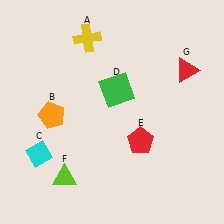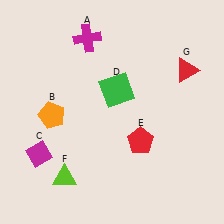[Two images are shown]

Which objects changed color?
A changed from yellow to magenta. C changed from cyan to magenta.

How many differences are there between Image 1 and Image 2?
There are 2 differences between the two images.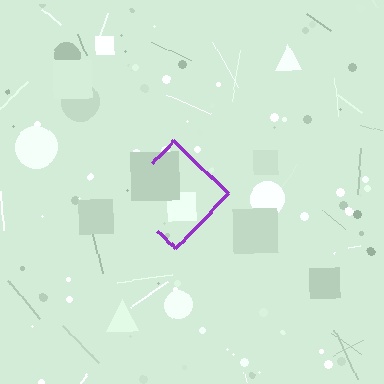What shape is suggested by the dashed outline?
The dashed outline suggests a diamond.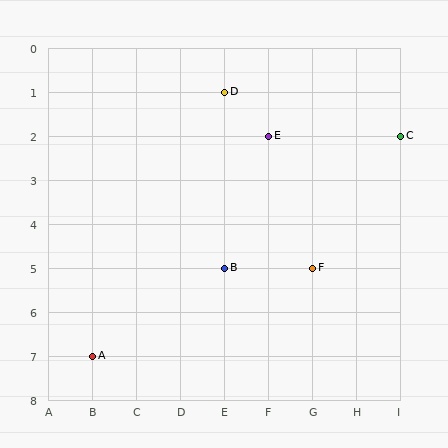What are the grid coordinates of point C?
Point C is at grid coordinates (I, 2).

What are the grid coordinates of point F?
Point F is at grid coordinates (G, 5).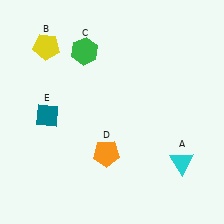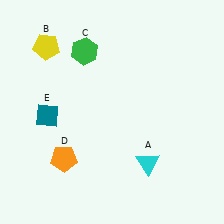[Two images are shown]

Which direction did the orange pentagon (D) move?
The orange pentagon (D) moved left.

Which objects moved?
The objects that moved are: the cyan triangle (A), the orange pentagon (D).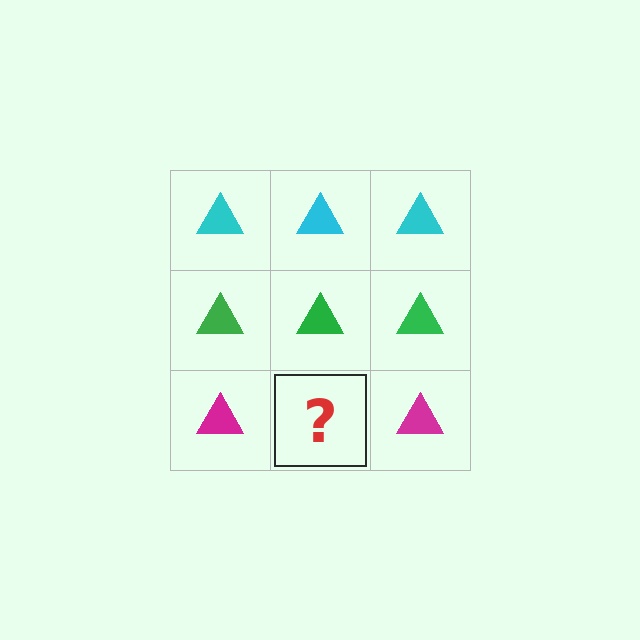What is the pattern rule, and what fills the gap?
The rule is that each row has a consistent color. The gap should be filled with a magenta triangle.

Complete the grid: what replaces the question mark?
The question mark should be replaced with a magenta triangle.